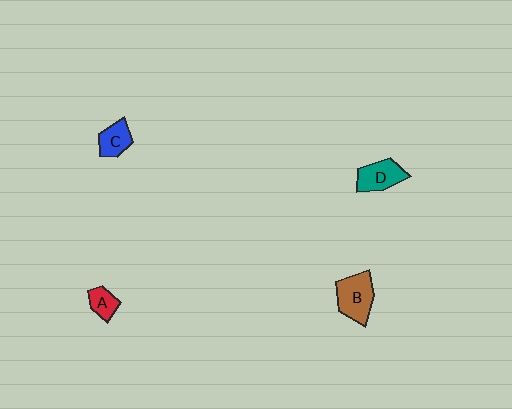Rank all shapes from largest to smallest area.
From largest to smallest: B (brown), D (teal), C (blue), A (red).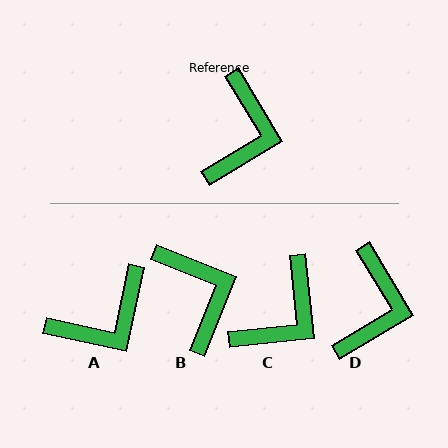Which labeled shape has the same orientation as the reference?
D.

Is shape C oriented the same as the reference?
No, it is off by about 25 degrees.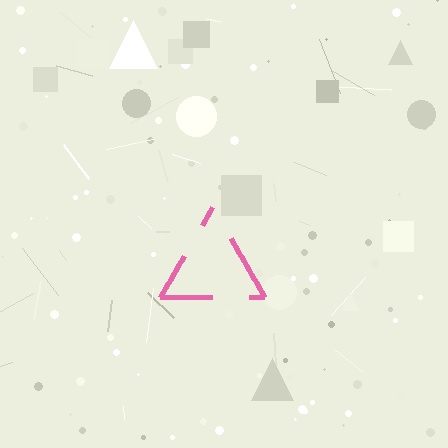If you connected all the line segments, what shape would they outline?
They would outline a triangle.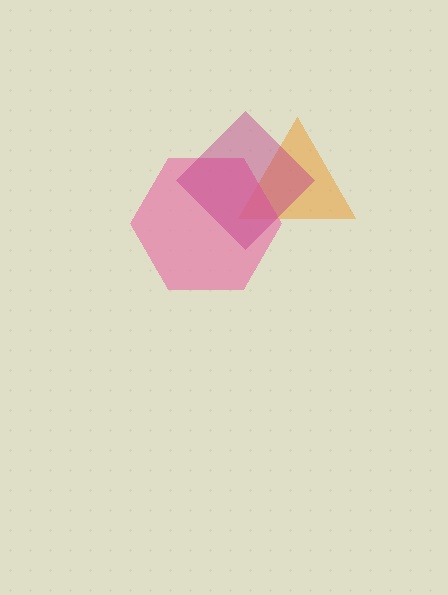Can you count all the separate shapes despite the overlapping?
Yes, there are 3 separate shapes.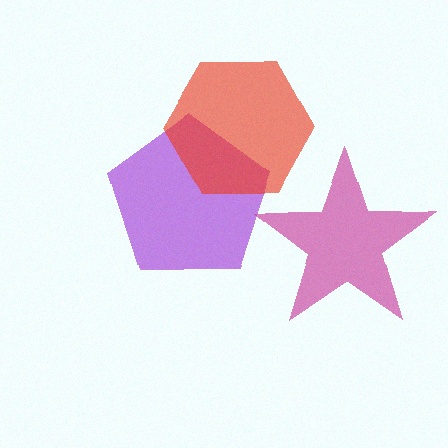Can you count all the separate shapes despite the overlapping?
Yes, there are 3 separate shapes.